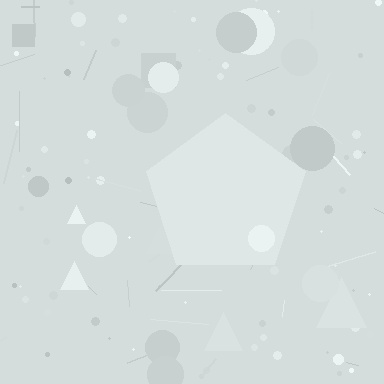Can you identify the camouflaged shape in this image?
The camouflaged shape is a pentagon.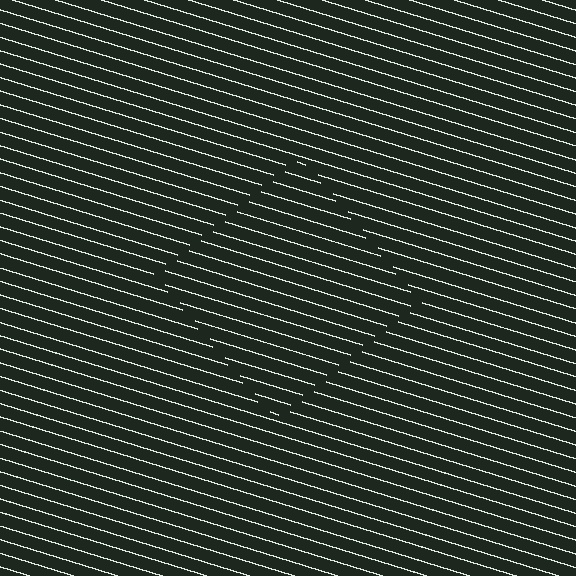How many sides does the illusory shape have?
4 sides — the line-ends trace a square.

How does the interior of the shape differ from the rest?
The interior of the shape contains the same grating, shifted by half a period — the contour is defined by the phase discontinuity where line-ends from the inner and outer gratings abut.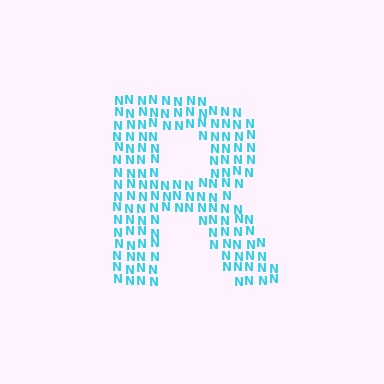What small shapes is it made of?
It is made of small letter N's.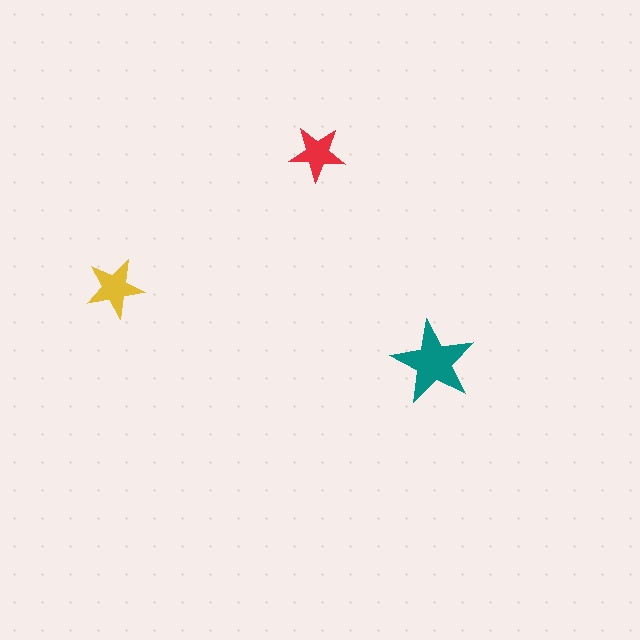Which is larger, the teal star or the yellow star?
The teal one.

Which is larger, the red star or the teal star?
The teal one.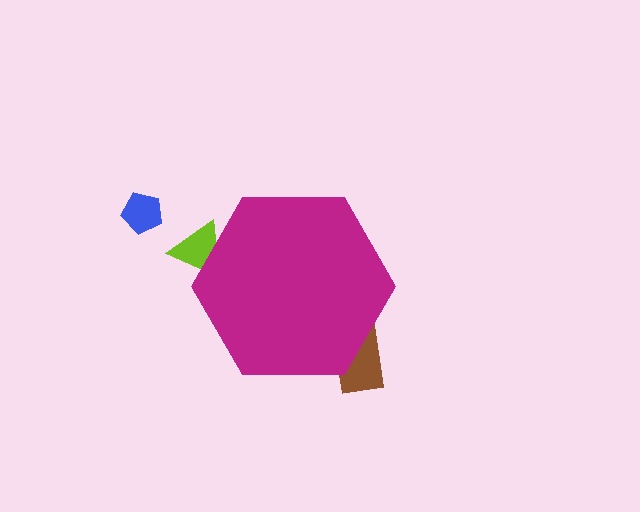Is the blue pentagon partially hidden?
No, the blue pentagon is fully visible.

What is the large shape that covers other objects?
A magenta hexagon.